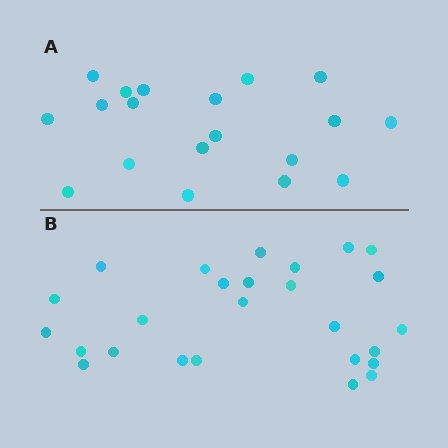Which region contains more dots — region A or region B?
Region B (the bottom region) has more dots.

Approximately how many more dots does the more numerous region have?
Region B has roughly 8 or so more dots than region A.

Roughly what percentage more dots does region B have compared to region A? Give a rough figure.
About 35% more.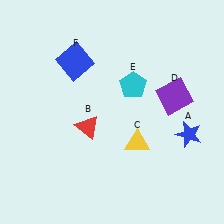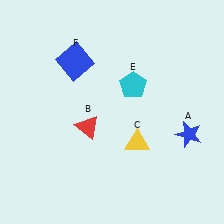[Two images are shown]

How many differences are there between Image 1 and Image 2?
There is 1 difference between the two images.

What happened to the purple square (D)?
The purple square (D) was removed in Image 2. It was in the top-right area of Image 1.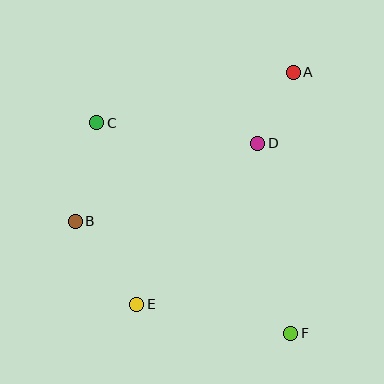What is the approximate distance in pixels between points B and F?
The distance between B and F is approximately 243 pixels.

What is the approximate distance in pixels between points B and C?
The distance between B and C is approximately 101 pixels.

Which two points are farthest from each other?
Points C and F are farthest from each other.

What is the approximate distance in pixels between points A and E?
The distance between A and E is approximately 280 pixels.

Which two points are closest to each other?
Points A and D are closest to each other.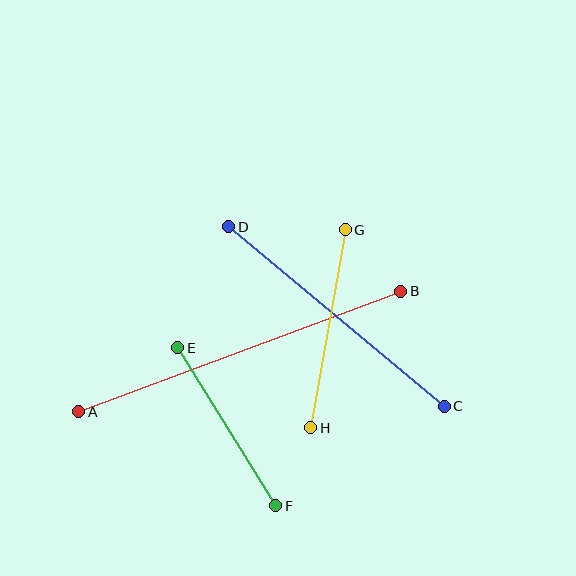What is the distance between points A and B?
The distance is approximately 344 pixels.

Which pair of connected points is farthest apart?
Points A and B are farthest apart.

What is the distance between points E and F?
The distance is approximately 185 pixels.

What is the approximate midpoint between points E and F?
The midpoint is at approximately (227, 427) pixels.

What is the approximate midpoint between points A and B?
The midpoint is at approximately (240, 351) pixels.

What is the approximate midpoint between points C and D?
The midpoint is at approximately (337, 317) pixels.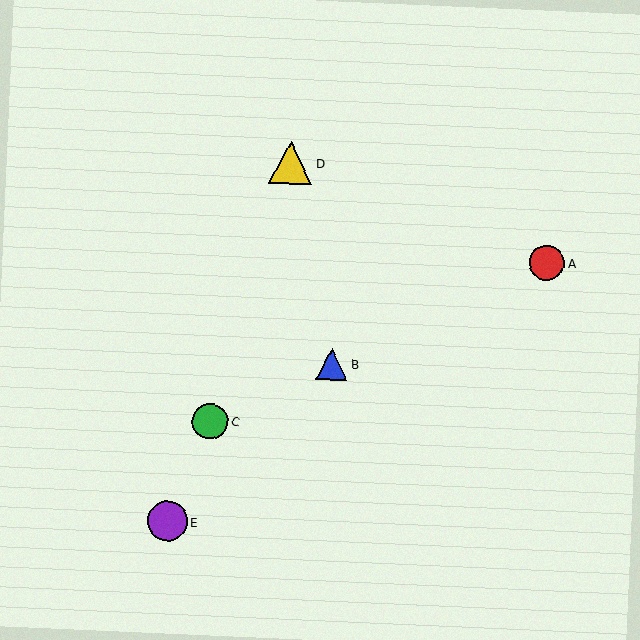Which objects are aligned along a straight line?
Objects A, B, C are aligned along a straight line.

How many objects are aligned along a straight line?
3 objects (A, B, C) are aligned along a straight line.